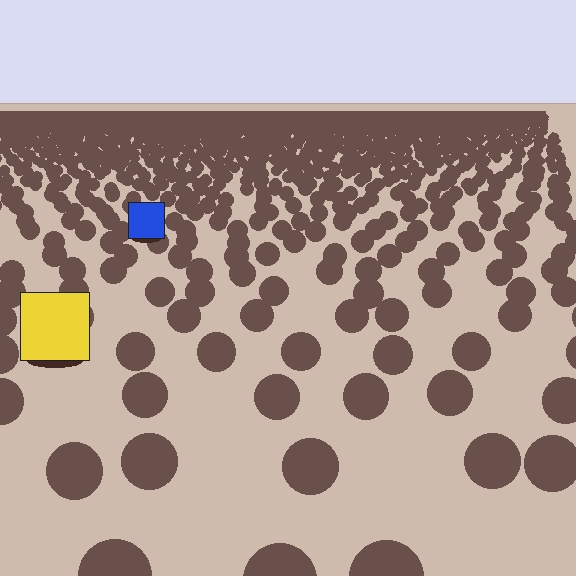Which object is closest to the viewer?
The yellow square is closest. The texture marks near it are larger and more spread out.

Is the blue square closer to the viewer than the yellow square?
No. The yellow square is closer — you can tell from the texture gradient: the ground texture is coarser near it.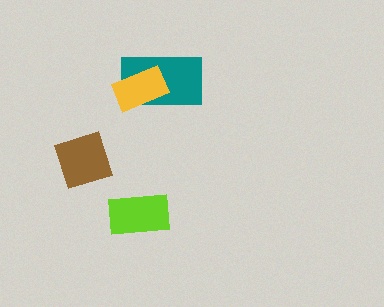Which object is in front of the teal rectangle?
The yellow rectangle is in front of the teal rectangle.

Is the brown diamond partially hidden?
No, no other shape covers it.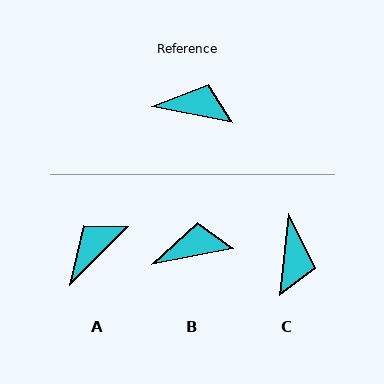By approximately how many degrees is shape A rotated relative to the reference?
Approximately 56 degrees counter-clockwise.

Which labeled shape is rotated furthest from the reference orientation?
C, about 85 degrees away.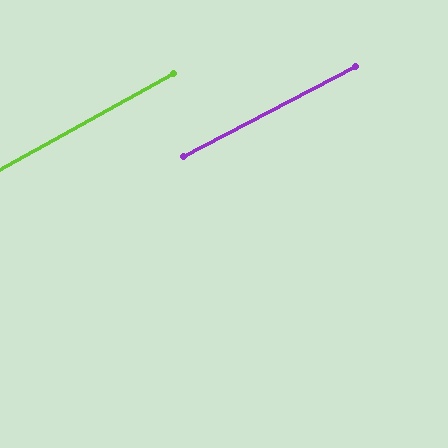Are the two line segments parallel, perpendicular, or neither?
Parallel — their directions differ by only 1.2°.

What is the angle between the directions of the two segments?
Approximately 1 degree.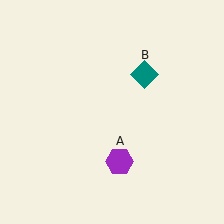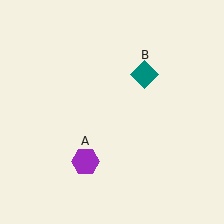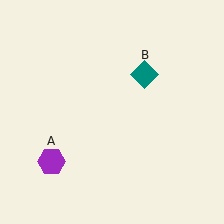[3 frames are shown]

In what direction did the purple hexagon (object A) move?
The purple hexagon (object A) moved left.